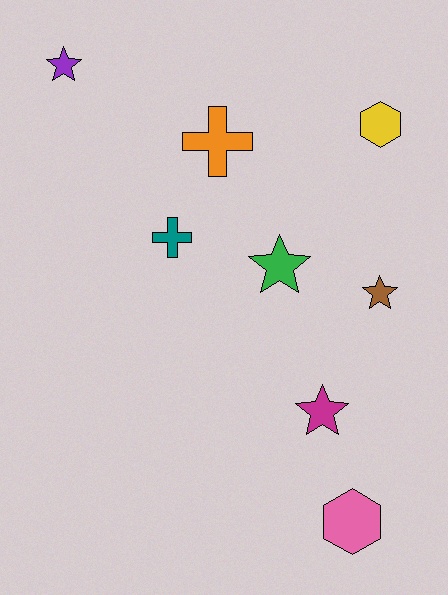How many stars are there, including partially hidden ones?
There are 4 stars.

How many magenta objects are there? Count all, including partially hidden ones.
There is 1 magenta object.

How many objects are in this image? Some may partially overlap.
There are 8 objects.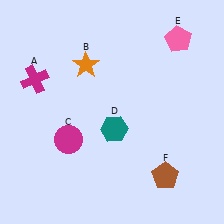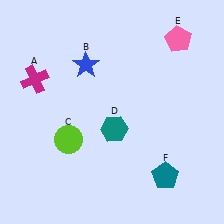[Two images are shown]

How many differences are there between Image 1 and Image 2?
There are 3 differences between the two images.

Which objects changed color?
B changed from orange to blue. C changed from magenta to lime. F changed from brown to teal.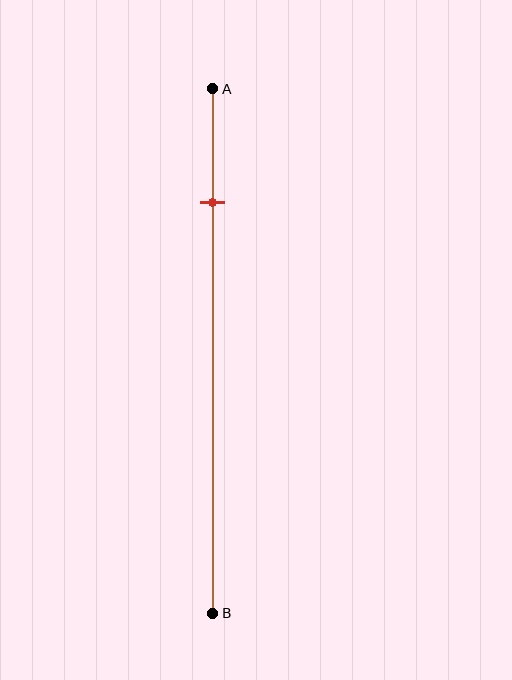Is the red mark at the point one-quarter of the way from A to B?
No, the mark is at about 20% from A, not at the 25% one-quarter point.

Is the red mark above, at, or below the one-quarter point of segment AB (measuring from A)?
The red mark is above the one-quarter point of segment AB.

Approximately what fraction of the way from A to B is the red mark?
The red mark is approximately 20% of the way from A to B.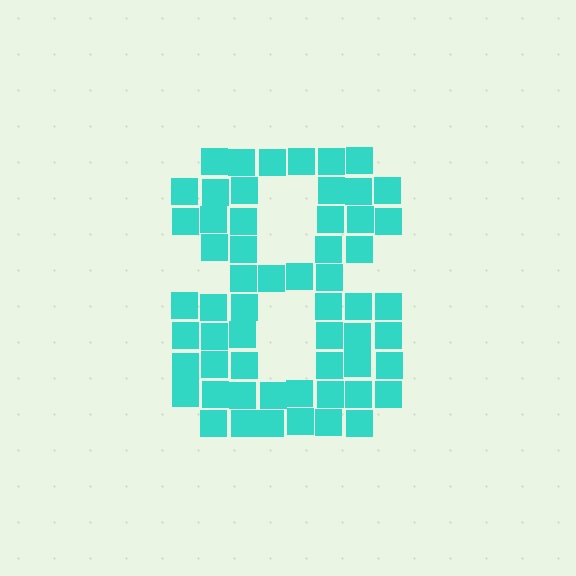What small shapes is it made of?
It is made of small squares.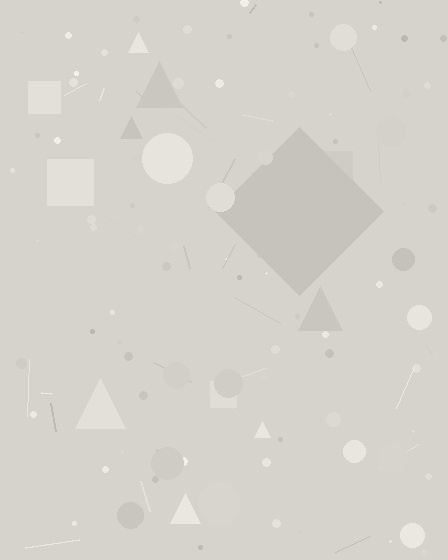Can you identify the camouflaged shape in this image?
The camouflaged shape is a diamond.